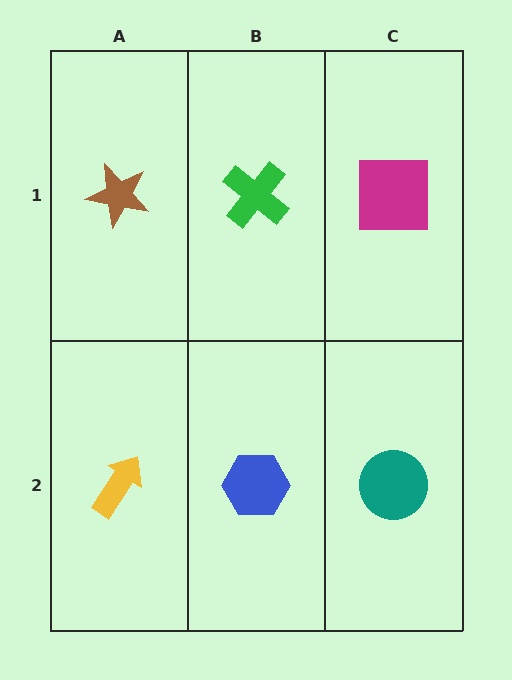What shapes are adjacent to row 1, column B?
A blue hexagon (row 2, column B), a brown star (row 1, column A), a magenta square (row 1, column C).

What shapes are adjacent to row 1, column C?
A teal circle (row 2, column C), a green cross (row 1, column B).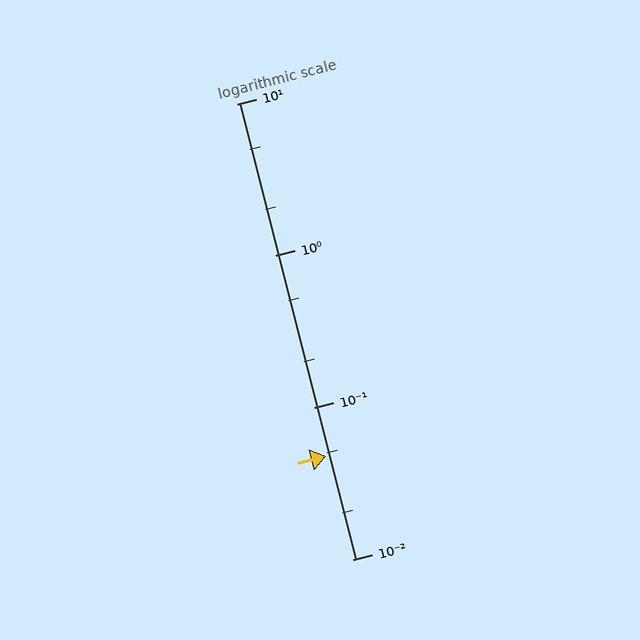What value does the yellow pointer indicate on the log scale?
The pointer indicates approximately 0.048.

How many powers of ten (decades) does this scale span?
The scale spans 3 decades, from 0.01 to 10.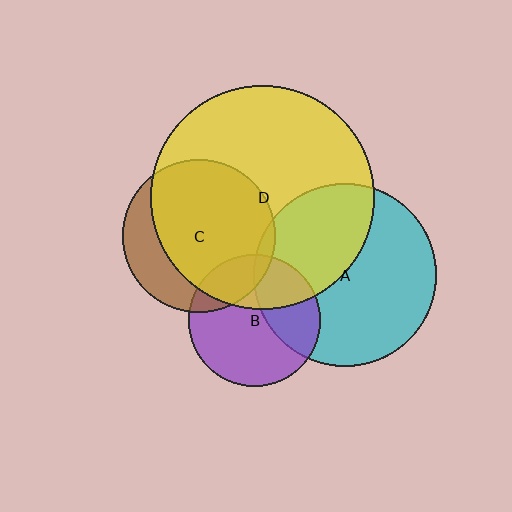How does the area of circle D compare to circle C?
Approximately 2.2 times.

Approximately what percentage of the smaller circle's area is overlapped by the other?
Approximately 20%.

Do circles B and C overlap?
Yes.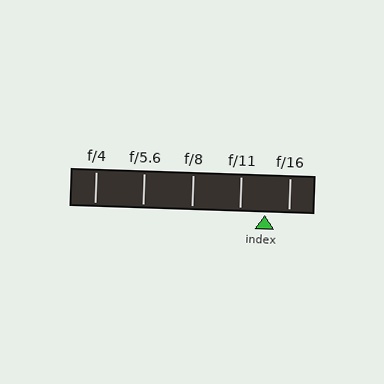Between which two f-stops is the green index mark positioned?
The index mark is between f/11 and f/16.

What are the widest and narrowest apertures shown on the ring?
The widest aperture shown is f/4 and the narrowest is f/16.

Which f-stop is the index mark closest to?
The index mark is closest to f/16.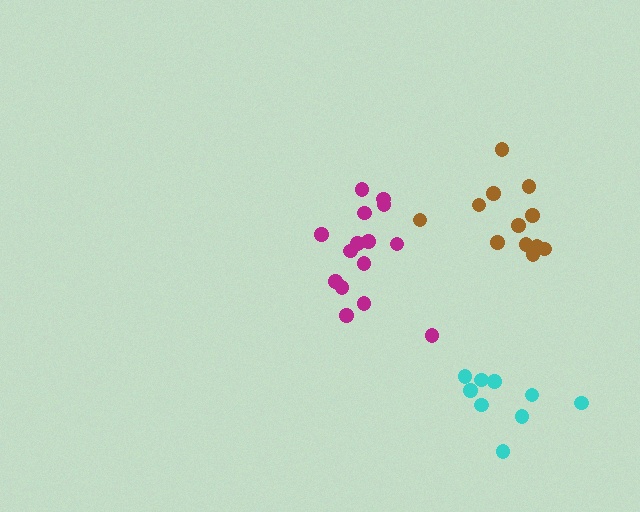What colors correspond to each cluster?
The clusters are colored: brown, magenta, cyan.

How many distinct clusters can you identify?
There are 3 distinct clusters.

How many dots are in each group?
Group 1: 12 dots, Group 2: 15 dots, Group 3: 9 dots (36 total).